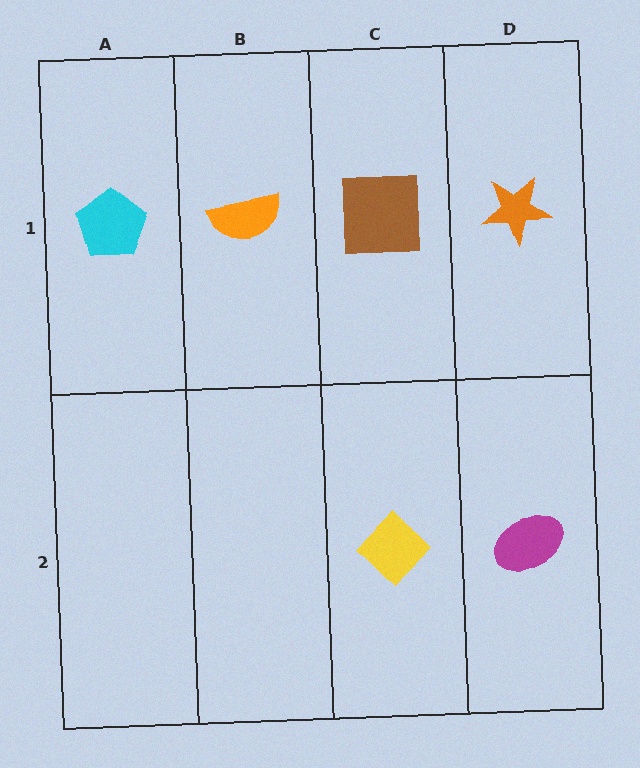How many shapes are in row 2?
2 shapes.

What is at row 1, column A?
A cyan pentagon.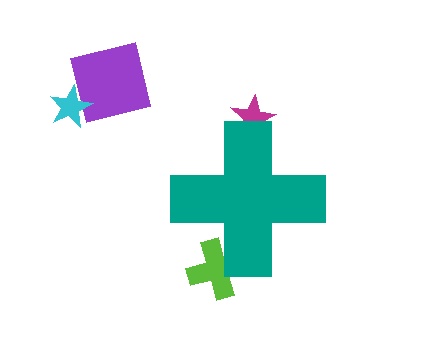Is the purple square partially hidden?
No, the purple square is fully visible.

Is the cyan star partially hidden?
No, the cyan star is fully visible.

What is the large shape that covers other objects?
A teal cross.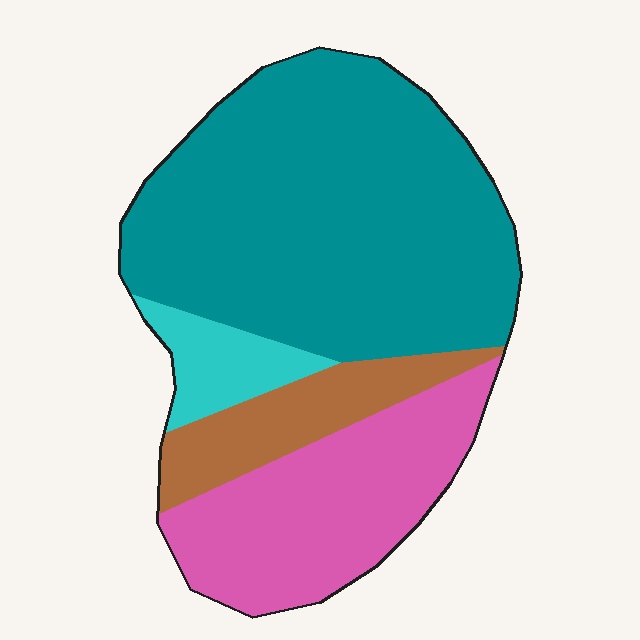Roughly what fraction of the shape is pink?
Pink takes up between a sixth and a third of the shape.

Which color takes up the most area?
Teal, at roughly 55%.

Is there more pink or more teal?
Teal.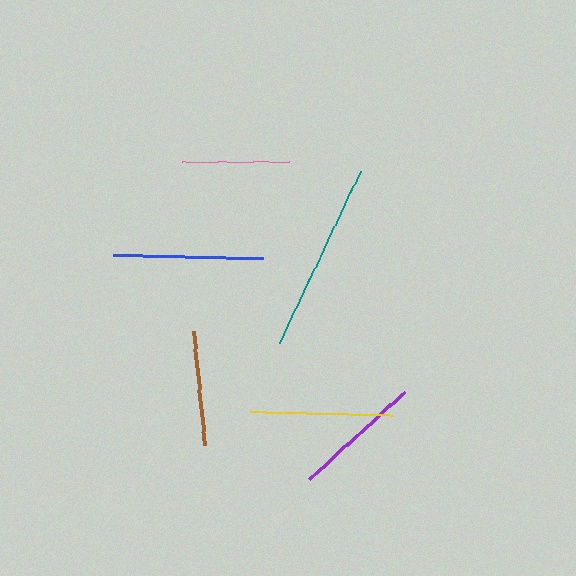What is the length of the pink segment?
The pink segment is approximately 107 pixels long.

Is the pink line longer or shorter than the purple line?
The purple line is longer than the pink line.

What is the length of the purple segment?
The purple segment is approximately 128 pixels long.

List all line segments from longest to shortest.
From longest to shortest: teal, blue, yellow, purple, brown, pink.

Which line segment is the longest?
The teal line is the longest at approximately 190 pixels.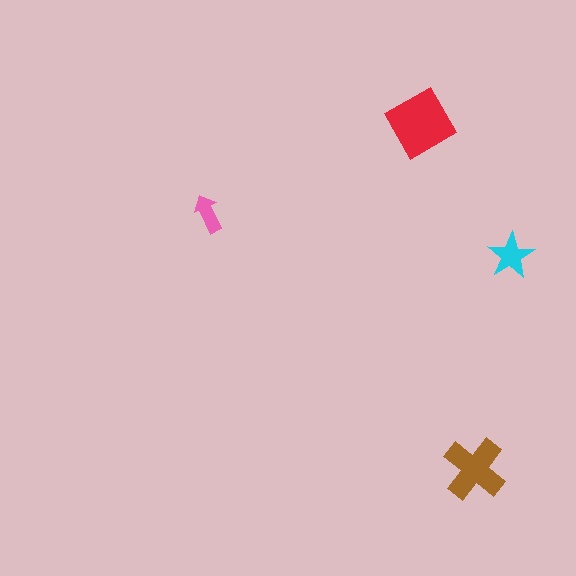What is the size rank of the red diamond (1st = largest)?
1st.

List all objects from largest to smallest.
The red diamond, the brown cross, the cyan star, the pink arrow.